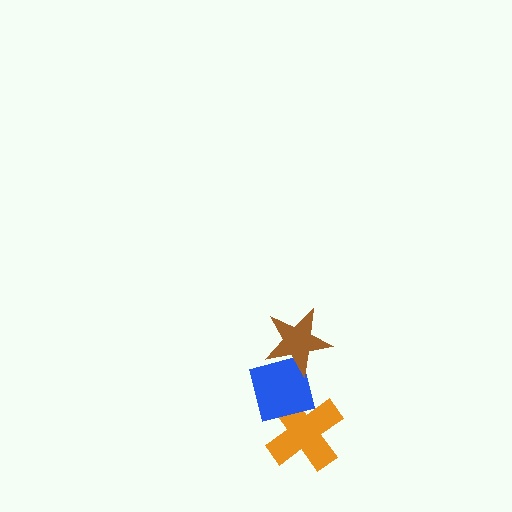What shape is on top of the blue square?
The brown star is on top of the blue square.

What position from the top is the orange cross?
The orange cross is 3rd from the top.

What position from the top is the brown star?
The brown star is 1st from the top.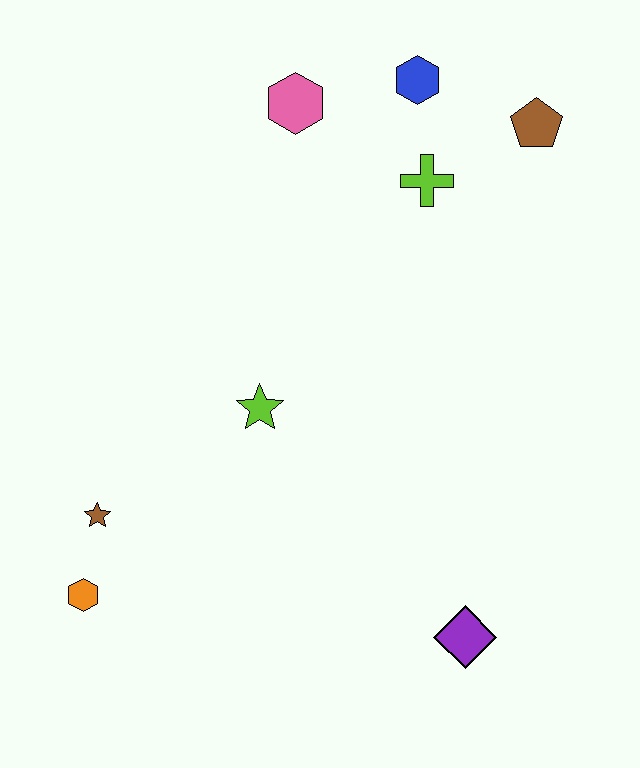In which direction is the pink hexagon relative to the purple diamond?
The pink hexagon is above the purple diamond.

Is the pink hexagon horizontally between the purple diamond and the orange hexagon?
Yes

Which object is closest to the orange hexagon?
The brown star is closest to the orange hexagon.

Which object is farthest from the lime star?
The brown pentagon is farthest from the lime star.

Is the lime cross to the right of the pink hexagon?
Yes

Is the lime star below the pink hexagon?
Yes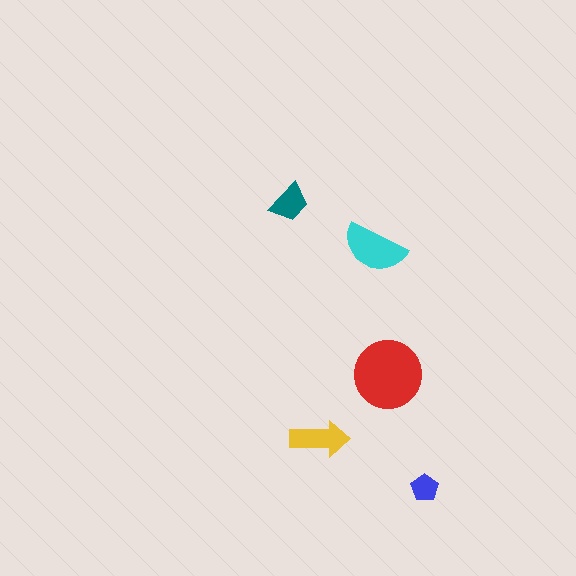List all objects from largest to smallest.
The red circle, the cyan semicircle, the yellow arrow, the teal trapezoid, the blue pentagon.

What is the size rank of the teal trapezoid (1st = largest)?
4th.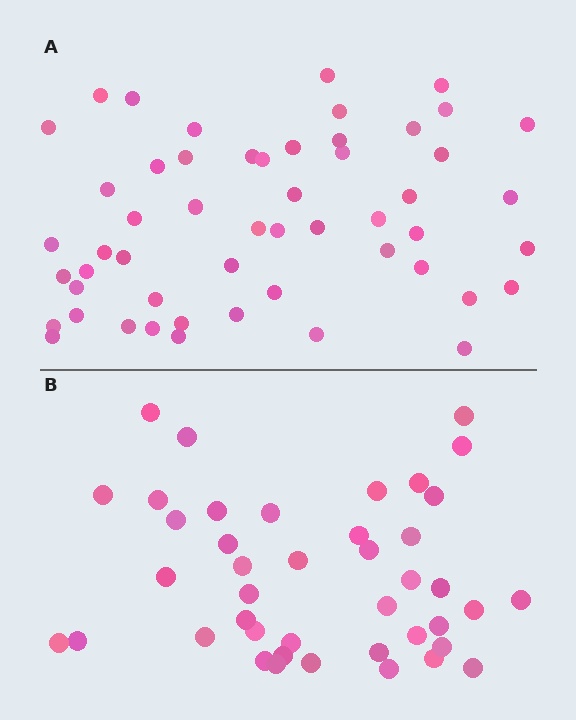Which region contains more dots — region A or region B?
Region A (the top region) has more dots.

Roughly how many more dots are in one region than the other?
Region A has roughly 12 or so more dots than region B.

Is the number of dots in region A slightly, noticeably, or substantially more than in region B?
Region A has noticeably more, but not dramatically so. The ratio is roughly 1.3 to 1.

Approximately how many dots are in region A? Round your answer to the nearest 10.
About 50 dots. (The exact count is 53, which rounds to 50.)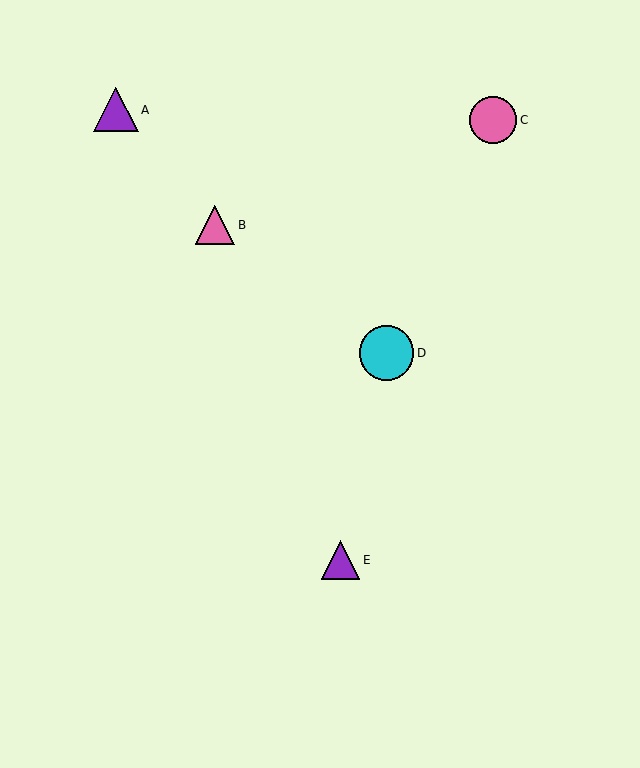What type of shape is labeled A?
Shape A is a purple triangle.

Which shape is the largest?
The cyan circle (labeled D) is the largest.